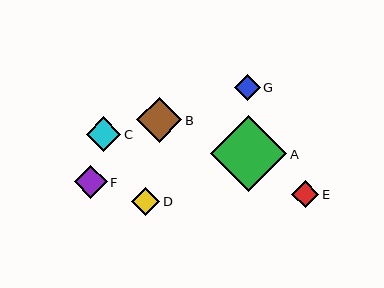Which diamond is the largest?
Diamond A is the largest with a size of approximately 76 pixels.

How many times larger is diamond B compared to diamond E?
Diamond B is approximately 1.7 times the size of diamond E.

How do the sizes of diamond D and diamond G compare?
Diamond D and diamond G are approximately the same size.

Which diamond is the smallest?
Diamond G is the smallest with a size of approximately 26 pixels.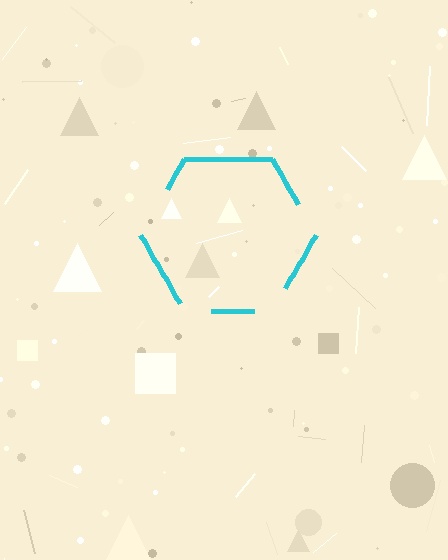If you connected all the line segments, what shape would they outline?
They would outline a hexagon.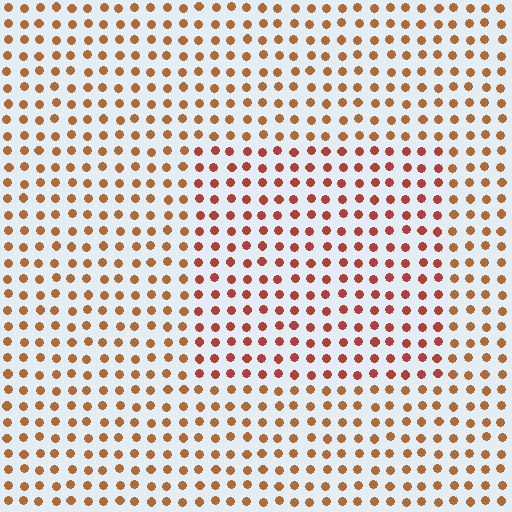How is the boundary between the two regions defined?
The boundary is defined purely by a slight shift in hue (about 23 degrees). Spacing, size, and orientation are identical on both sides.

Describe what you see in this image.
The image is filled with small brown elements in a uniform arrangement. A rectangle-shaped region is visible where the elements are tinted to a slightly different hue, forming a subtle color boundary.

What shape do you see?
I see a rectangle.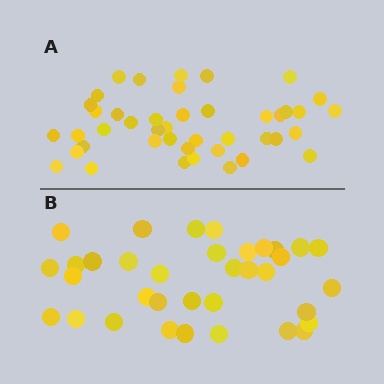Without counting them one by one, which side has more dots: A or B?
Region A (the top region) has more dots.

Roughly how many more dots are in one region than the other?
Region A has roughly 8 or so more dots than region B.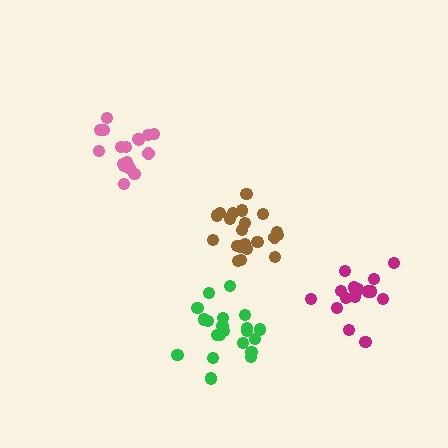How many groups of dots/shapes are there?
There are 4 groups.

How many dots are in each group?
Group 1: 21 dots, Group 2: 21 dots, Group 3: 18 dots, Group 4: 15 dots (75 total).